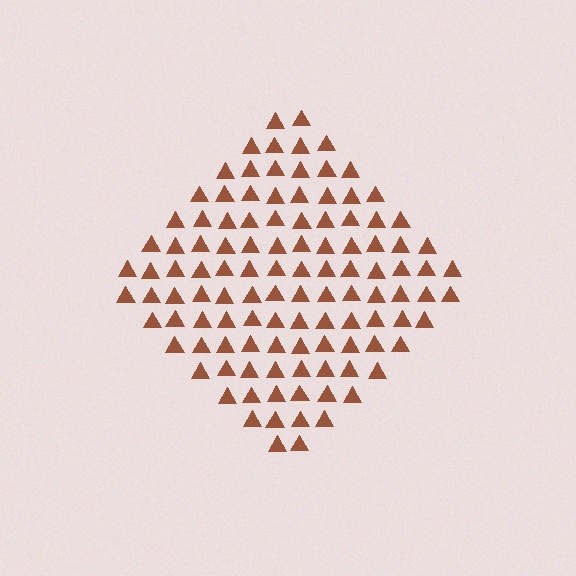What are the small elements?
The small elements are triangles.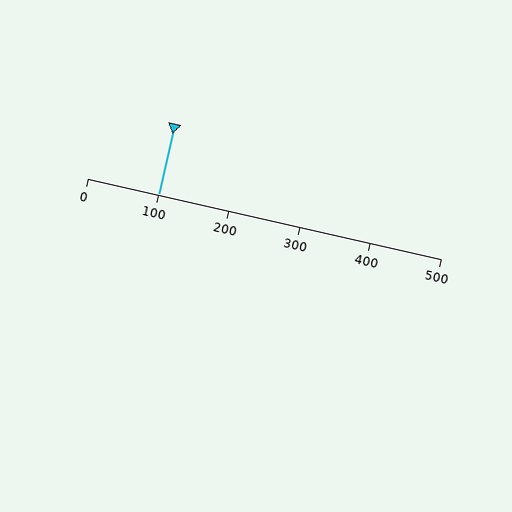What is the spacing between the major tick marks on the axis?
The major ticks are spaced 100 apart.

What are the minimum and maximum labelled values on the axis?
The axis runs from 0 to 500.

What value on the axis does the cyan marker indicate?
The marker indicates approximately 100.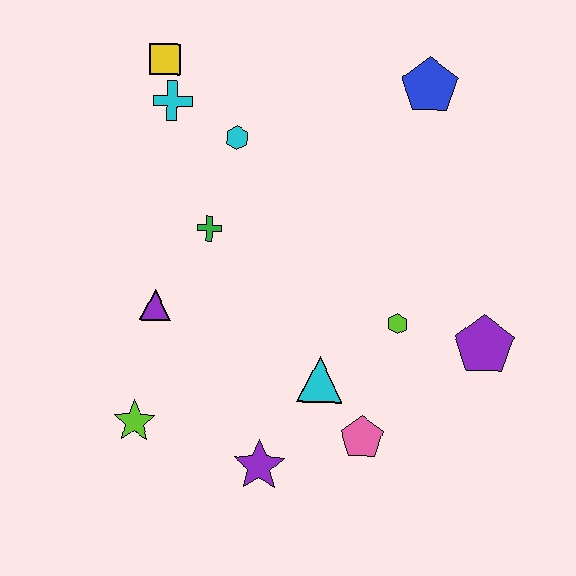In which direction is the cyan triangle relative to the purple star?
The cyan triangle is above the purple star.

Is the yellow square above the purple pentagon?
Yes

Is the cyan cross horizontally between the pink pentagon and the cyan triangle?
No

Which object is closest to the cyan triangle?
The pink pentagon is closest to the cyan triangle.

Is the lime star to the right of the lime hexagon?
No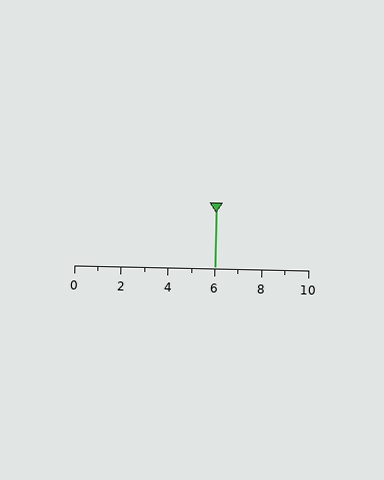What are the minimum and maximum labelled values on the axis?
The axis runs from 0 to 10.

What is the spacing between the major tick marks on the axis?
The major ticks are spaced 2 apart.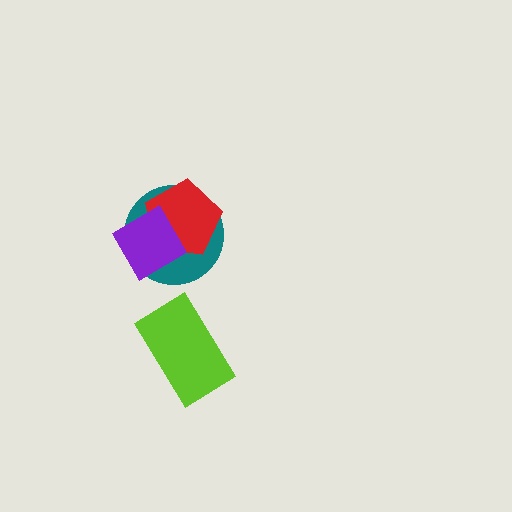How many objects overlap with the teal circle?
2 objects overlap with the teal circle.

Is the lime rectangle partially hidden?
No, no other shape covers it.